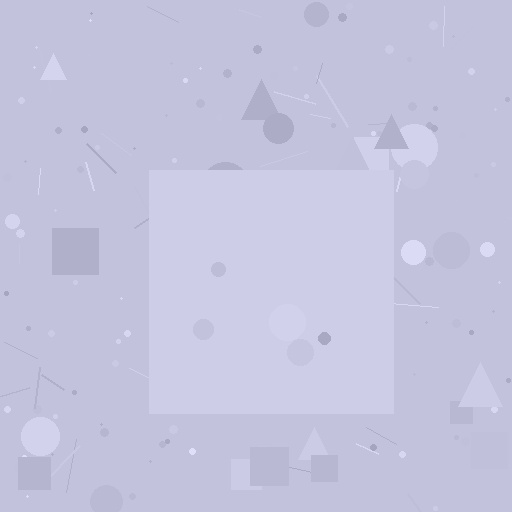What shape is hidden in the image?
A square is hidden in the image.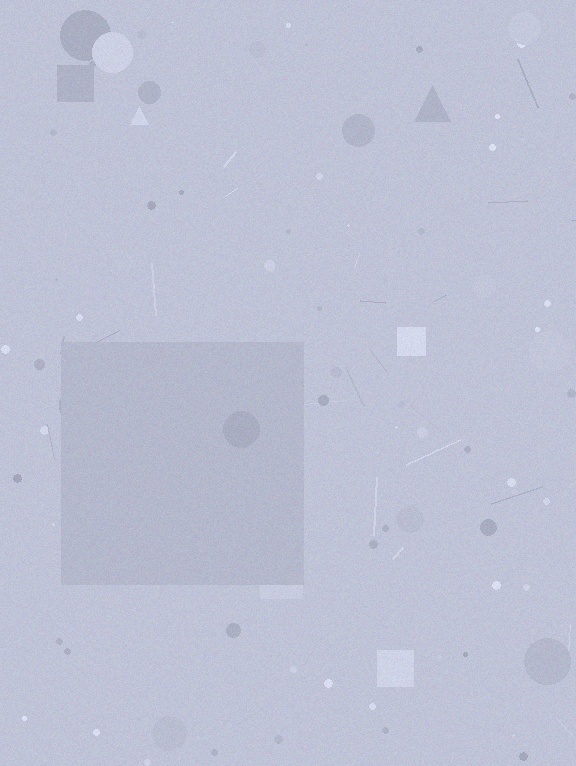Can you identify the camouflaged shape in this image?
The camouflaged shape is a square.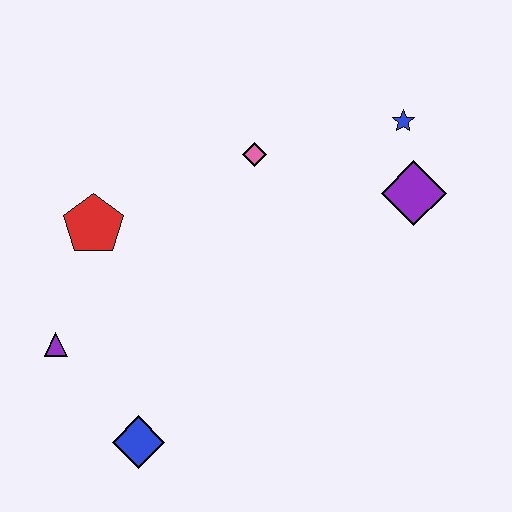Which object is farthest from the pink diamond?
The blue diamond is farthest from the pink diamond.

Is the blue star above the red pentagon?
Yes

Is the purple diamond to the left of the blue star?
No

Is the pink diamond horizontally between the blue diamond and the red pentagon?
No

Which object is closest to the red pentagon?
The purple triangle is closest to the red pentagon.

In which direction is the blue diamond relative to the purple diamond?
The blue diamond is to the left of the purple diamond.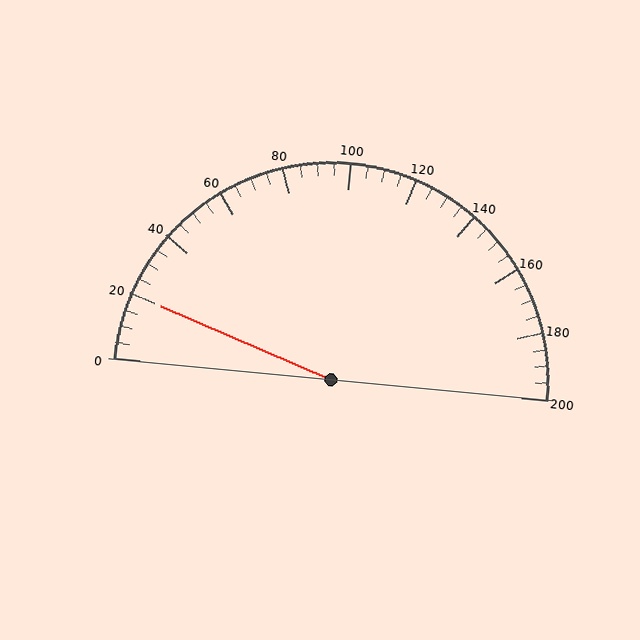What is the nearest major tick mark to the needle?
The nearest major tick mark is 20.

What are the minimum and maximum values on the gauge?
The gauge ranges from 0 to 200.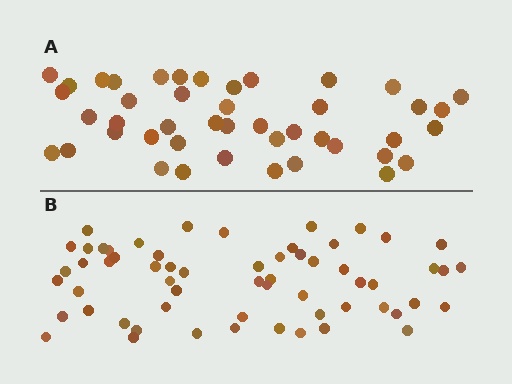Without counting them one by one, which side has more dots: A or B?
Region B (the bottom region) has more dots.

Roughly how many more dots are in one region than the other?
Region B has approximately 15 more dots than region A.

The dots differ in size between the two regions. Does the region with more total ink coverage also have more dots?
No. Region A has more total ink coverage because its dots are larger, but region B actually contains more individual dots. Total area can be misleading — the number of items is what matters here.